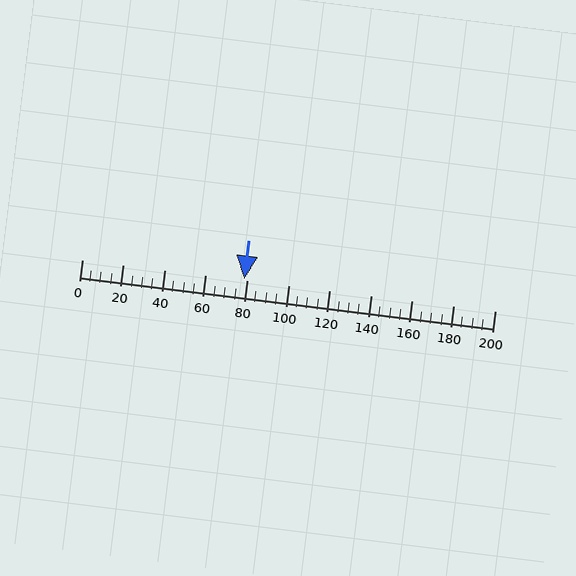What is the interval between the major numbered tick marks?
The major tick marks are spaced 20 units apart.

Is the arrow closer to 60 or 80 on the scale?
The arrow is closer to 80.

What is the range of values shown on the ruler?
The ruler shows values from 0 to 200.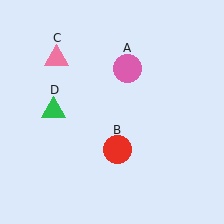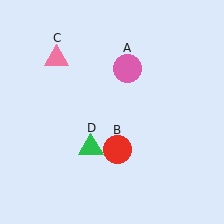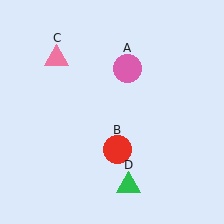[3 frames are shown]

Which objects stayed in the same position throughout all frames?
Pink circle (object A) and red circle (object B) and pink triangle (object C) remained stationary.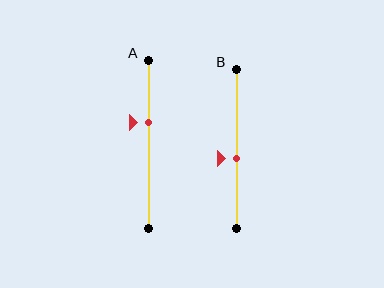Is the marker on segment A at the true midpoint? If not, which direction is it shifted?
No, the marker on segment A is shifted upward by about 13% of the segment length.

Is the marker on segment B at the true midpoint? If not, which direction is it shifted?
No, the marker on segment B is shifted downward by about 6% of the segment length.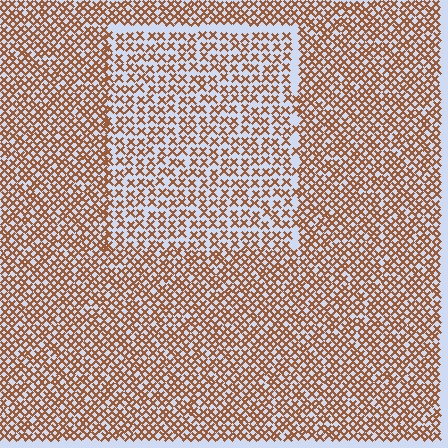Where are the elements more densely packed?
The elements are more densely packed outside the rectangle boundary.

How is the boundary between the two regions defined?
The boundary is defined by a change in element density (approximately 1.6x ratio). All elements are the same color, size, and shape.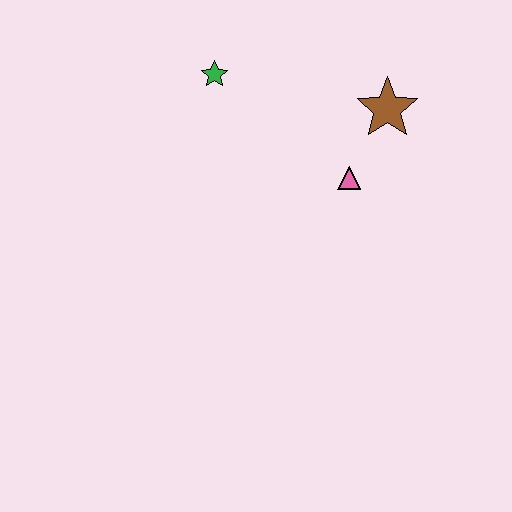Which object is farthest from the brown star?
The green star is farthest from the brown star.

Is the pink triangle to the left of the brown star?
Yes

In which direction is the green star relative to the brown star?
The green star is to the left of the brown star.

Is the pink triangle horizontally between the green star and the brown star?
Yes